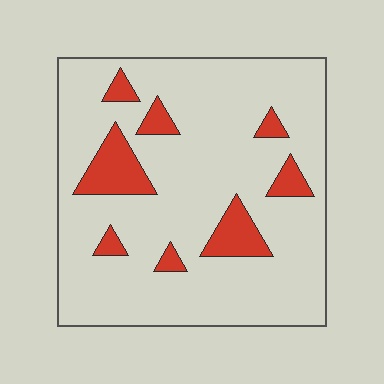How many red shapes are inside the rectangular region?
8.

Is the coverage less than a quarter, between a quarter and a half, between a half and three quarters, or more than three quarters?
Less than a quarter.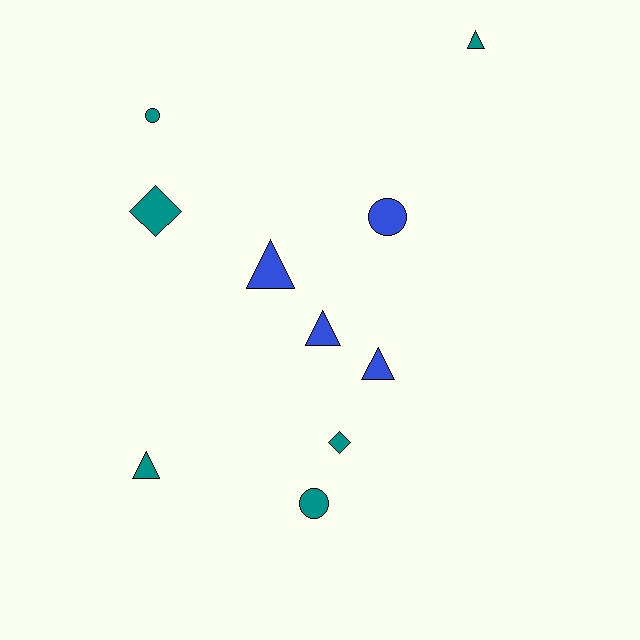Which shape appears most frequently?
Triangle, with 5 objects.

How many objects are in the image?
There are 10 objects.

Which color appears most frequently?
Teal, with 6 objects.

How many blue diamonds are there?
There are no blue diamonds.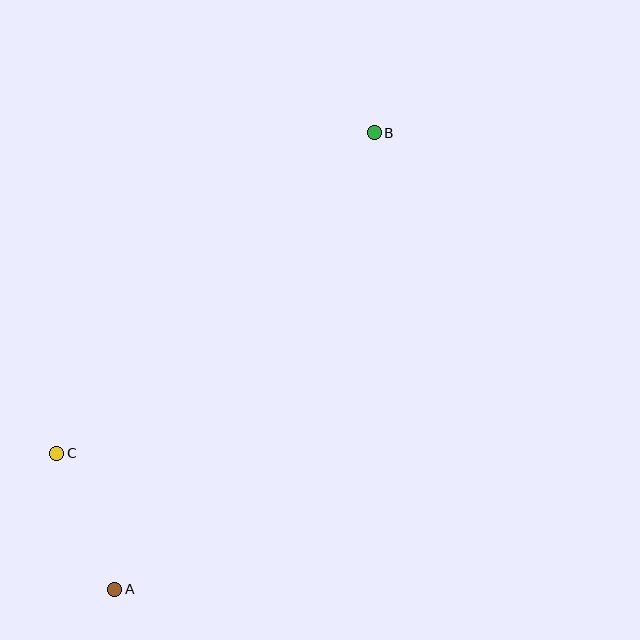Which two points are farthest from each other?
Points A and B are farthest from each other.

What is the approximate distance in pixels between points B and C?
The distance between B and C is approximately 451 pixels.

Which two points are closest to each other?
Points A and C are closest to each other.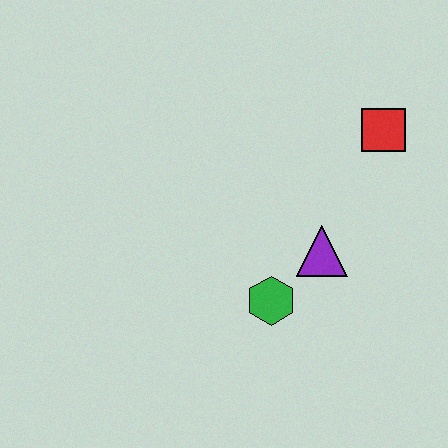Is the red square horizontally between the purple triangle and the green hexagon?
No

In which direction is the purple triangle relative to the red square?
The purple triangle is below the red square.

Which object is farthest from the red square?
The green hexagon is farthest from the red square.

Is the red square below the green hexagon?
No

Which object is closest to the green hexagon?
The purple triangle is closest to the green hexagon.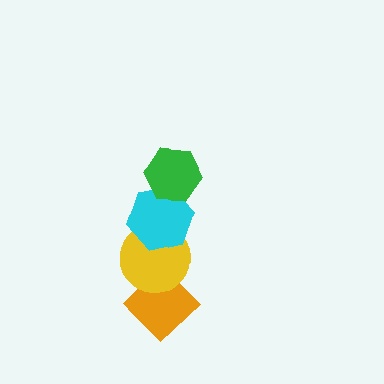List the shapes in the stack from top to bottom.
From top to bottom: the green hexagon, the cyan hexagon, the yellow circle, the orange diamond.